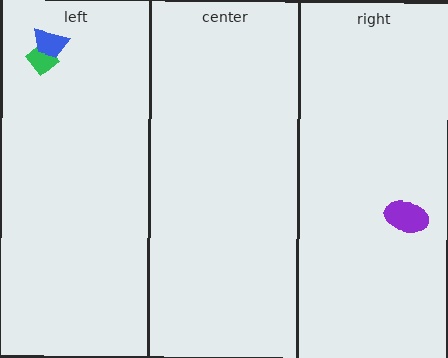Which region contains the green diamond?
The left region.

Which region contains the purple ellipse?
The right region.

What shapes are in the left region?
The green diamond, the blue trapezoid.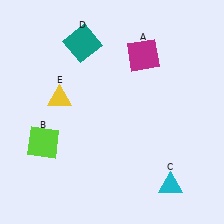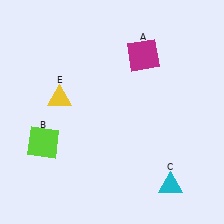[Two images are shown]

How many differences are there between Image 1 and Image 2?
There is 1 difference between the two images.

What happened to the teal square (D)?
The teal square (D) was removed in Image 2. It was in the top-left area of Image 1.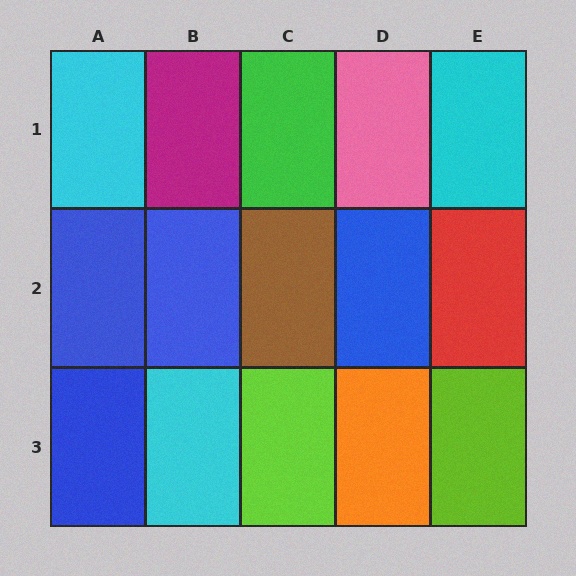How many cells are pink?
1 cell is pink.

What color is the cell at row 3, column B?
Cyan.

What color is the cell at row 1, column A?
Cyan.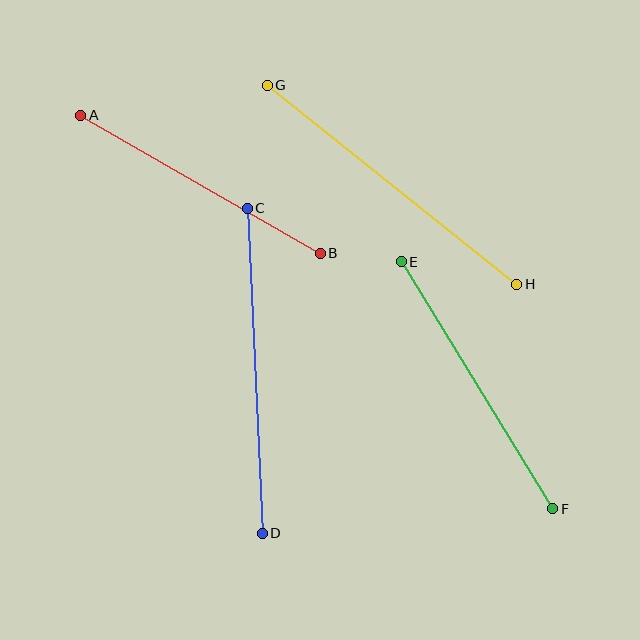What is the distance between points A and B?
The distance is approximately 276 pixels.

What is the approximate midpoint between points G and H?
The midpoint is at approximately (392, 185) pixels.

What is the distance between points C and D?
The distance is approximately 325 pixels.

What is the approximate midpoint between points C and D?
The midpoint is at approximately (255, 371) pixels.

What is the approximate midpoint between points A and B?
The midpoint is at approximately (201, 184) pixels.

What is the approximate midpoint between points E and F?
The midpoint is at approximately (477, 385) pixels.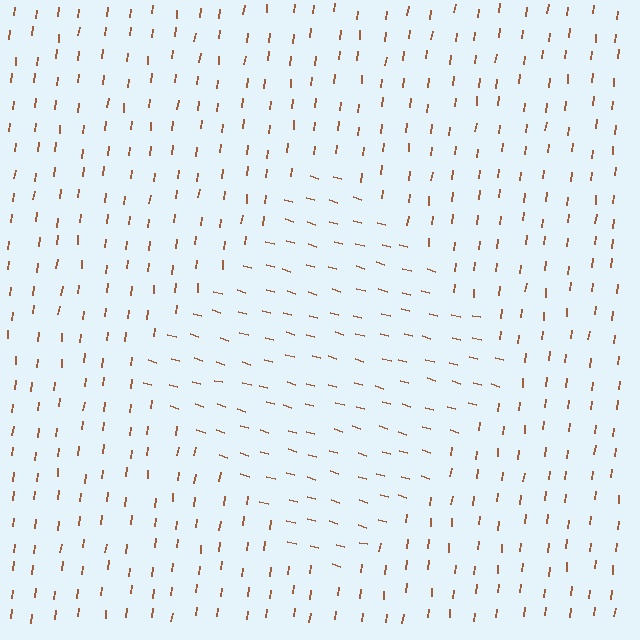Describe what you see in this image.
The image is filled with small brown line segments. A diamond region in the image has lines oriented differently from the surrounding lines, creating a visible texture boundary.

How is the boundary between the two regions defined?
The boundary is defined purely by a change in line orientation (approximately 81 degrees difference). All lines are the same color and thickness.